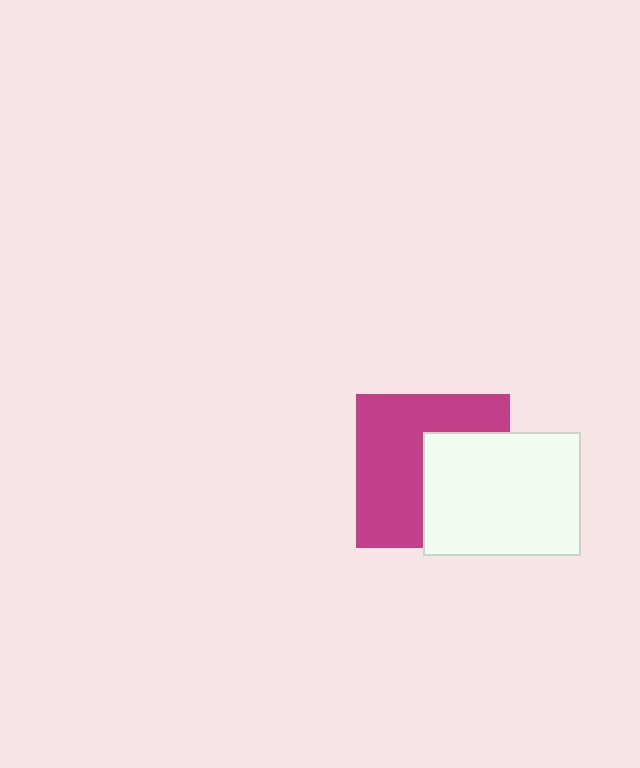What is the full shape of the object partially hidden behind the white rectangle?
The partially hidden object is a magenta square.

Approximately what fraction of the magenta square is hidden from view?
Roughly 42% of the magenta square is hidden behind the white rectangle.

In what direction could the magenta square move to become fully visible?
The magenta square could move left. That would shift it out from behind the white rectangle entirely.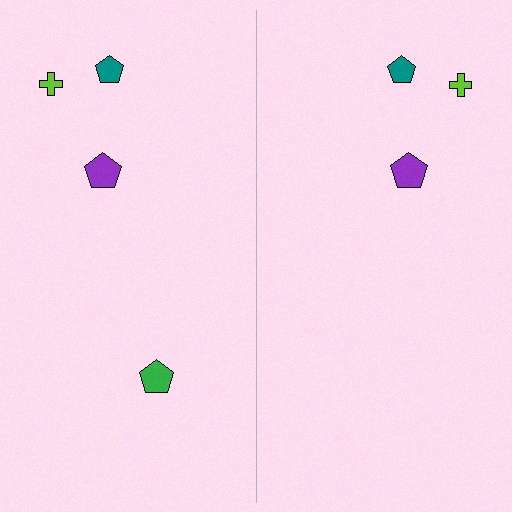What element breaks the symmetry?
A green pentagon is missing from the right side.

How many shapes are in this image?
There are 7 shapes in this image.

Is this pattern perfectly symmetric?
No, the pattern is not perfectly symmetric. A green pentagon is missing from the right side.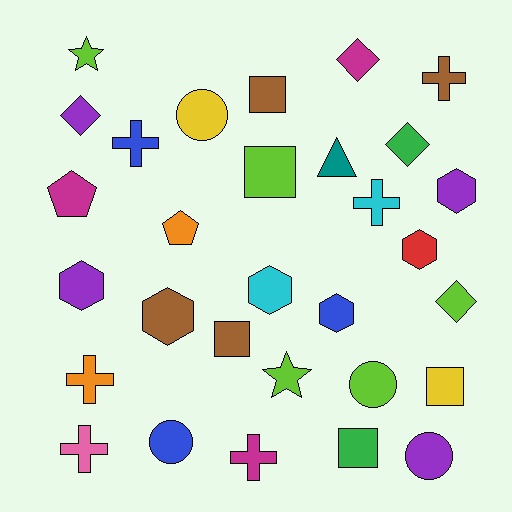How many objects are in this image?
There are 30 objects.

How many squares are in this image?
There are 5 squares.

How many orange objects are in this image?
There are 2 orange objects.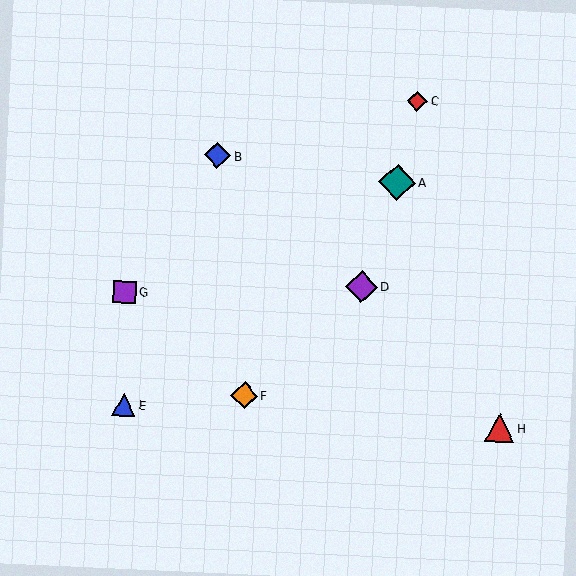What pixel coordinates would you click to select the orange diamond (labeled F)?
Click at (244, 395) to select the orange diamond F.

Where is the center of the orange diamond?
The center of the orange diamond is at (244, 395).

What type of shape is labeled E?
Shape E is a blue triangle.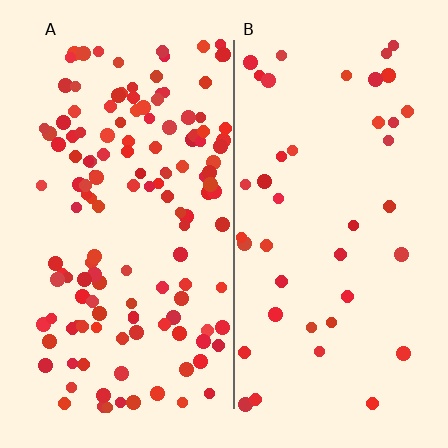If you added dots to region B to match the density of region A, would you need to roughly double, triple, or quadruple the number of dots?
Approximately triple.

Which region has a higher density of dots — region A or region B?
A (the left).